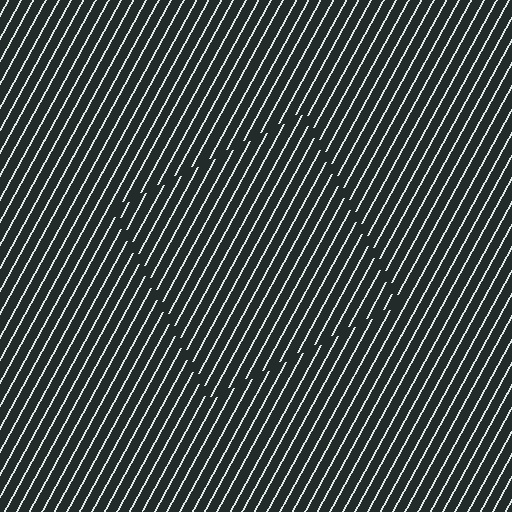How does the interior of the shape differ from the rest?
The interior of the shape contains the same grating, shifted by half a period — the contour is defined by the phase discontinuity where line-ends from the inner and outer gratings abut.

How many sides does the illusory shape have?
4 sides — the line-ends trace a square.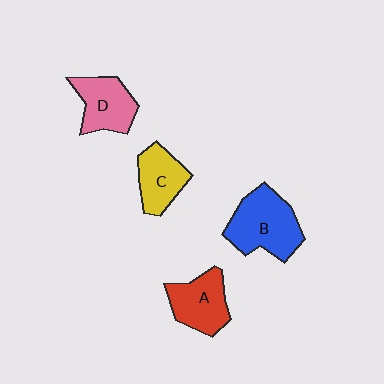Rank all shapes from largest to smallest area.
From largest to smallest: B (blue), A (red), D (pink), C (yellow).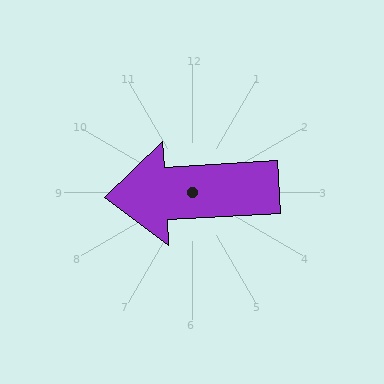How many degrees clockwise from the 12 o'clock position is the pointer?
Approximately 267 degrees.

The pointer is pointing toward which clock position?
Roughly 9 o'clock.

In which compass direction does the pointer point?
West.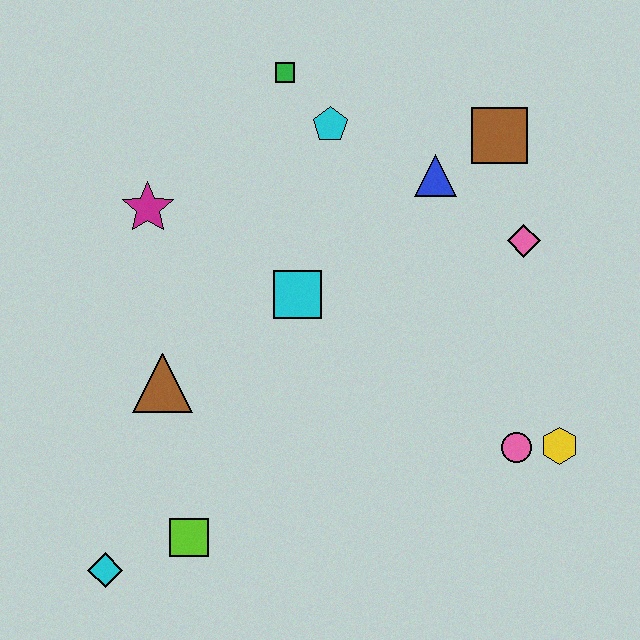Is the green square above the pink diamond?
Yes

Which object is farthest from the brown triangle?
The brown square is farthest from the brown triangle.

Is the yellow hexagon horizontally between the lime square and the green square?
No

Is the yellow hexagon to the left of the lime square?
No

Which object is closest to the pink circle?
The yellow hexagon is closest to the pink circle.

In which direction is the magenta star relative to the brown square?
The magenta star is to the left of the brown square.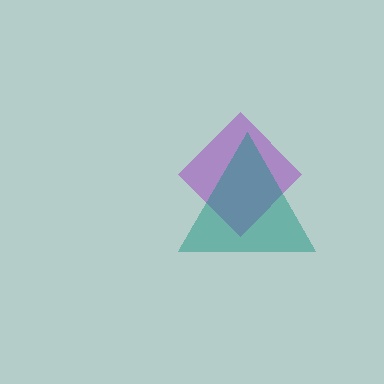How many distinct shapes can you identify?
There are 2 distinct shapes: a purple diamond, a teal triangle.